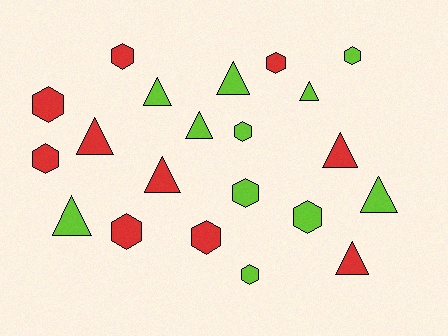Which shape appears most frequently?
Hexagon, with 11 objects.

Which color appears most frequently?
Lime, with 11 objects.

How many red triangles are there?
There are 4 red triangles.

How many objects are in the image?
There are 21 objects.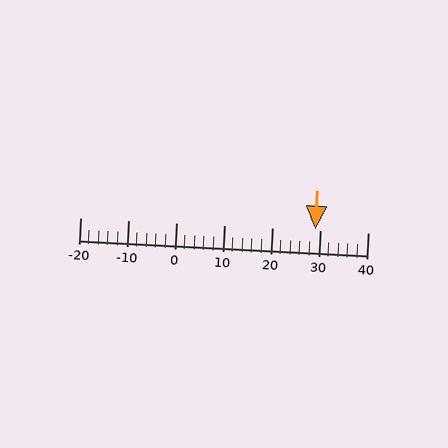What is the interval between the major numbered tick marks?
The major tick marks are spaced 10 units apart.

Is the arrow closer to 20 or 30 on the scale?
The arrow is closer to 30.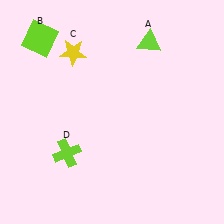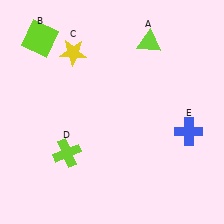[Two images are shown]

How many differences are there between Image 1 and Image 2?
There is 1 difference between the two images.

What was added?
A blue cross (E) was added in Image 2.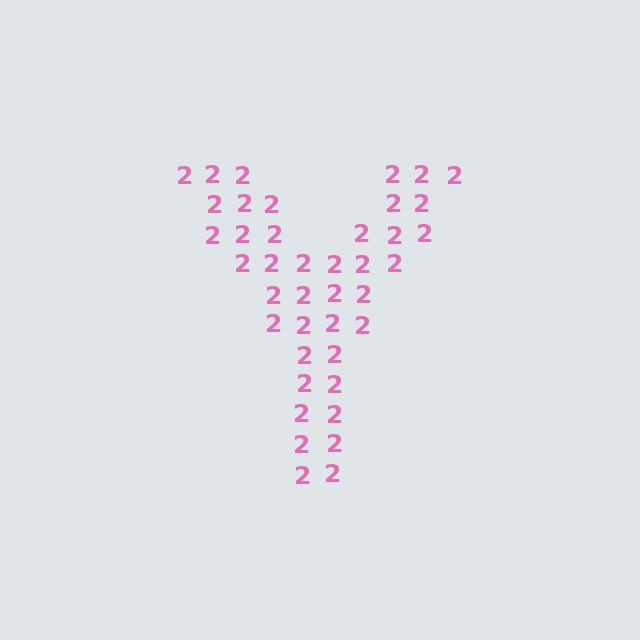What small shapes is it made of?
It is made of small digit 2's.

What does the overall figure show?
The overall figure shows the letter Y.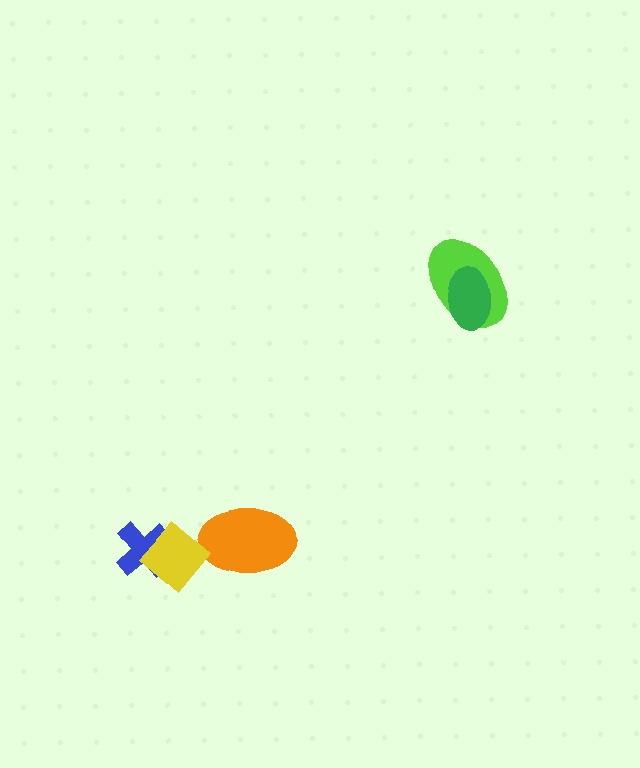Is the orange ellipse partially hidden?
Yes, it is partially covered by another shape.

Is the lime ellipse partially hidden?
Yes, it is partially covered by another shape.